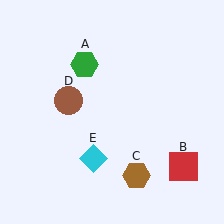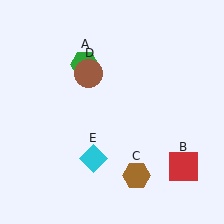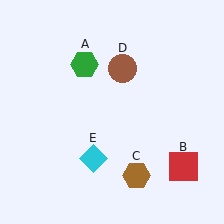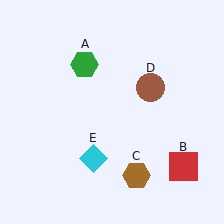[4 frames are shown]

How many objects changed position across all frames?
1 object changed position: brown circle (object D).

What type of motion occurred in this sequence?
The brown circle (object D) rotated clockwise around the center of the scene.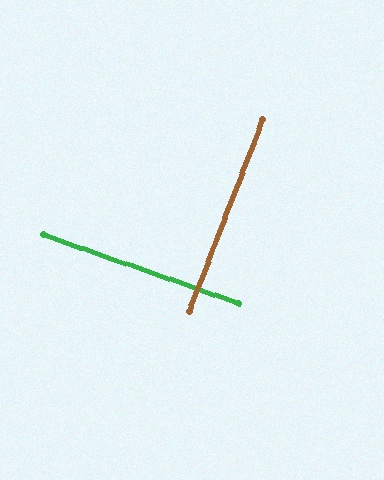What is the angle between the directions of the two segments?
Approximately 88 degrees.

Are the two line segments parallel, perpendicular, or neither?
Perpendicular — they meet at approximately 88°.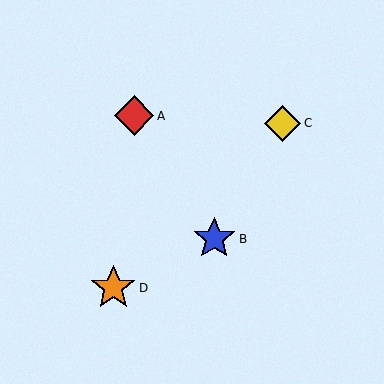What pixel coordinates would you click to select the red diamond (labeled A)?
Click at (134, 116) to select the red diamond A.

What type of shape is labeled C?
Shape C is a yellow diamond.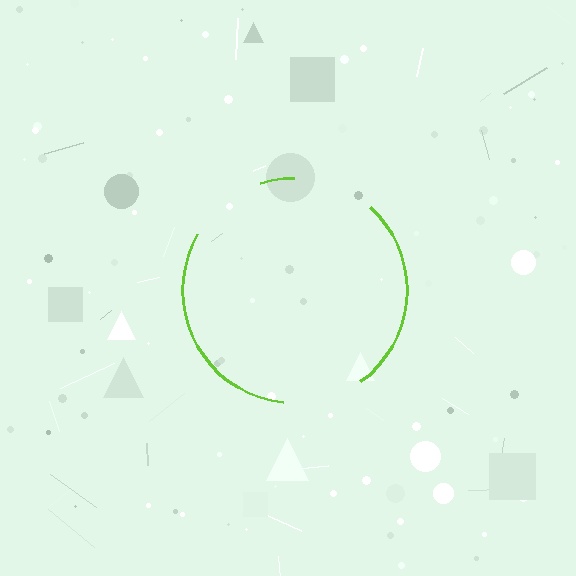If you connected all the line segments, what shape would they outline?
They would outline a circle.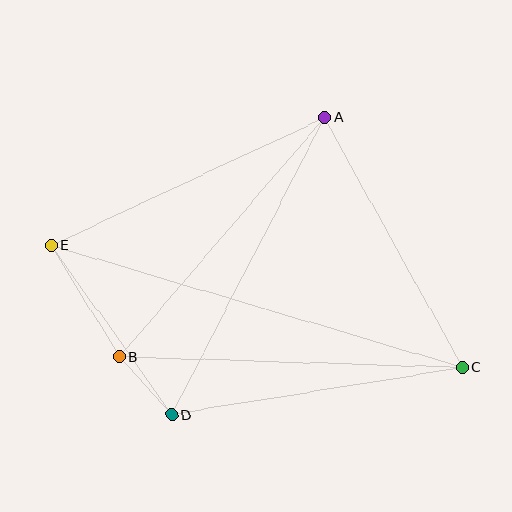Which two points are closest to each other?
Points B and D are closest to each other.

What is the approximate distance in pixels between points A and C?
The distance between A and C is approximately 286 pixels.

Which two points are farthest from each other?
Points C and E are farthest from each other.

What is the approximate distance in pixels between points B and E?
The distance between B and E is approximately 131 pixels.